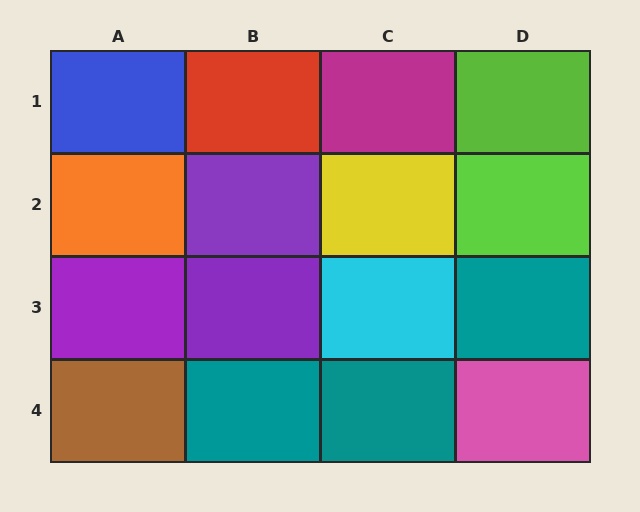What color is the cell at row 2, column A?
Orange.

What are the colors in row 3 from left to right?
Purple, purple, cyan, teal.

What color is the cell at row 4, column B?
Teal.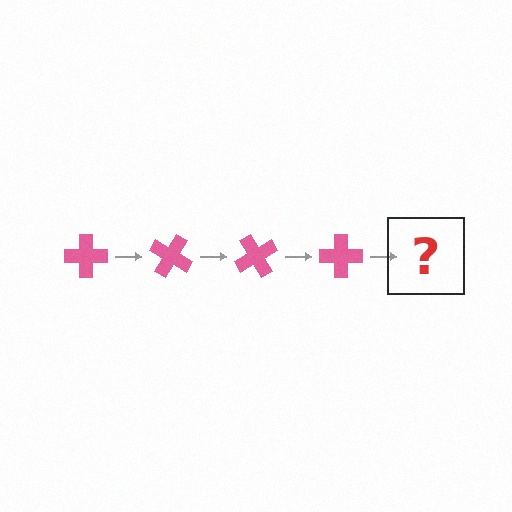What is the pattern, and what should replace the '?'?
The pattern is that the cross rotates 30 degrees each step. The '?' should be a pink cross rotated 120 degrees.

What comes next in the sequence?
The next element should be a pink cross rotated 120 degrees.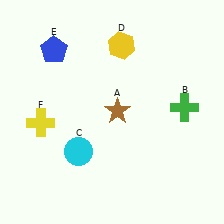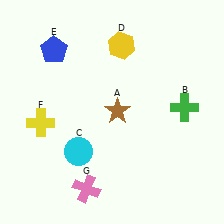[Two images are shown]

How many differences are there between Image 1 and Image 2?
There is 1 difference between the two images.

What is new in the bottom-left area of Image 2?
A pink cross (G) was added in the bottom-left area of Image 2.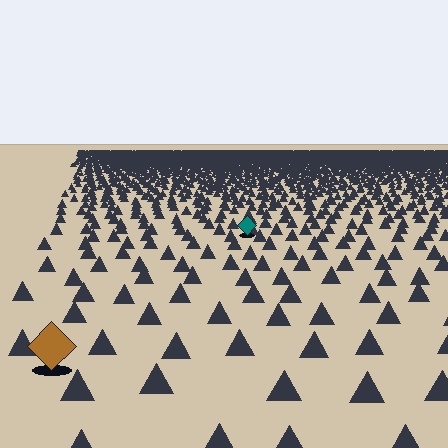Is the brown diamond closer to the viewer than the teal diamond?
Yes. The brown diamond is closer — you can tell from the texture gradient: the ground texture is coarser near it.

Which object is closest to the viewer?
The brown diamond is closest. The texture marks near it are larger and more spread out.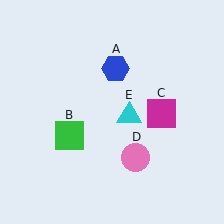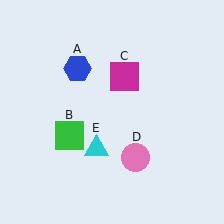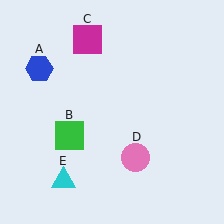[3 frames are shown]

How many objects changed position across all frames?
3 objects changed position: blue hexagon (object A), magenta square (object C), cyan triangle (object E).